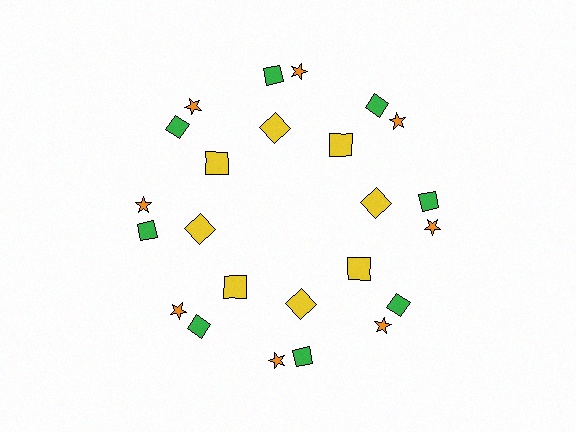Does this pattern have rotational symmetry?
Yes, this pattern has 8-fold rotational symmetry. It looks the same after rotating 45 degrees around the center.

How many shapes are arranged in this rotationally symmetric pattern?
There are 24 shapes, arranged in 8 groups of 3.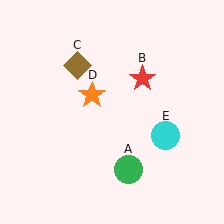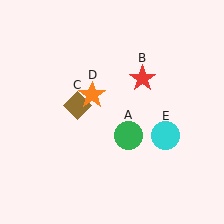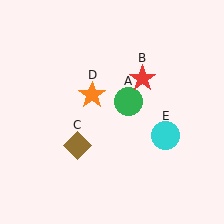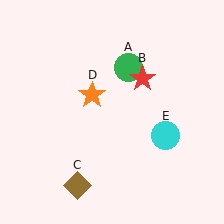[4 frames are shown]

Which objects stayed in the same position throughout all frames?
Red star (object B) and orange star (object D) and cyan circle (object E) remained stationary.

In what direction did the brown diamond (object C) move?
The brown diamond (object C) moved down.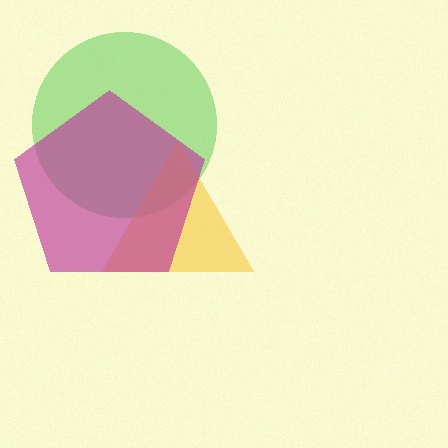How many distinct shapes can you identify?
There are 3 distinct shapes: a green circle, a yellow triangle, a magenta pentagon.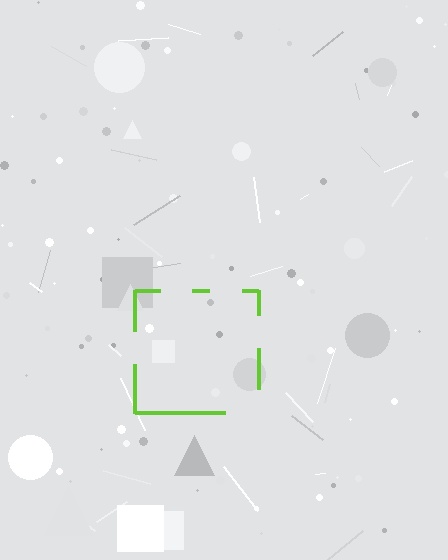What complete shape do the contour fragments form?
The contour fragments form a square.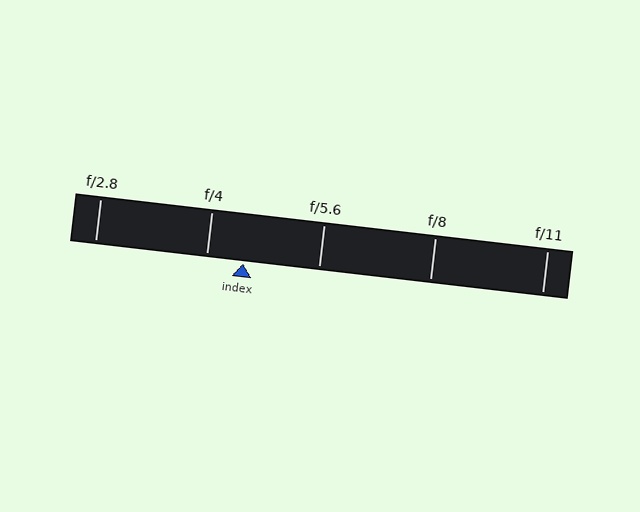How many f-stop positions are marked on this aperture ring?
There are 5 f-stop positions marked.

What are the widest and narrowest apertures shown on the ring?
The widest aperture shown is f/2.8 and the narrowest is f/11.